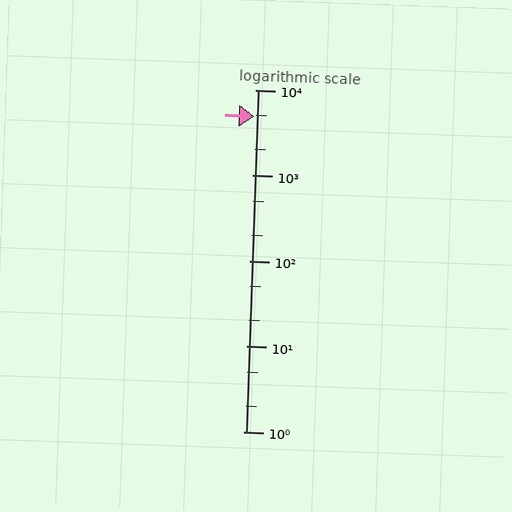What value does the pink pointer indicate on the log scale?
The pointer indicates approximately 4900.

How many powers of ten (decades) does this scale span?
The scale spans 4 decades, from 1 to 10000.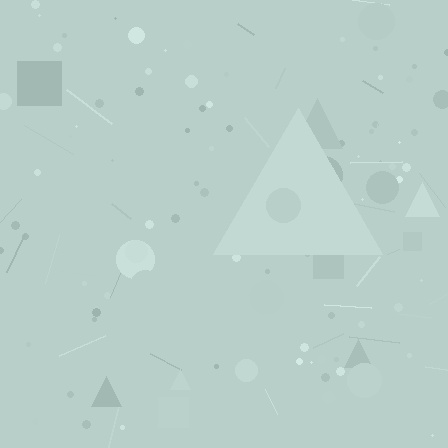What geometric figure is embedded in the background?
A triangle is embedded in the background.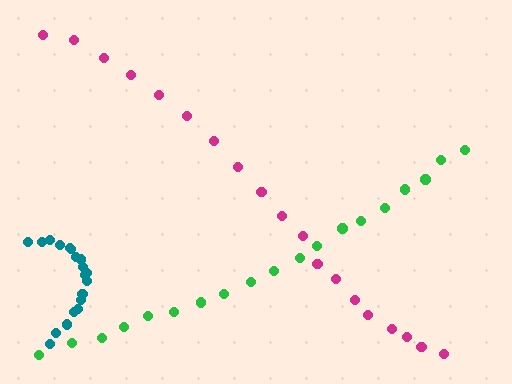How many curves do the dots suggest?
There are 3 distinct paths.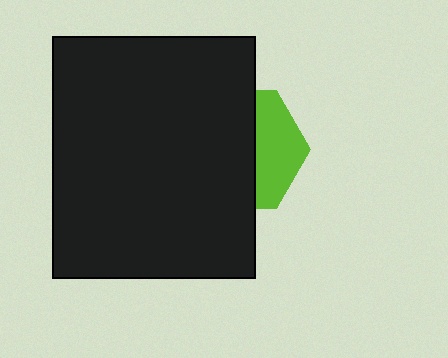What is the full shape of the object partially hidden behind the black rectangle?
The partially hidden object is a lime hexagon.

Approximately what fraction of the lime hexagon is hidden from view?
Roughly 63% of the lime hexagon is hidden behind the black rectangle.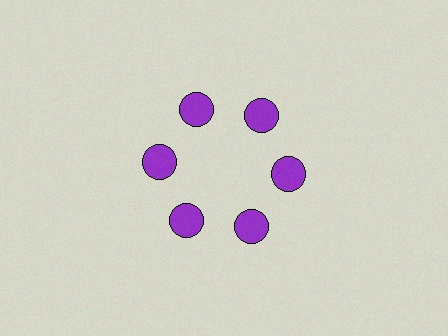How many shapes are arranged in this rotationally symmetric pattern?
There are 6 shapes, arranged in 6 groups of 1.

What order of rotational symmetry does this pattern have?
This pattern has 6-fold rotational symmetry.